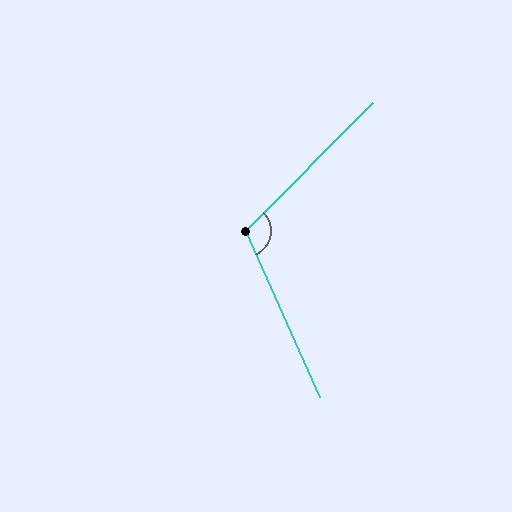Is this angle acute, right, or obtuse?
It is obtuse.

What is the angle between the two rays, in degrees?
Approximately 111 degrees.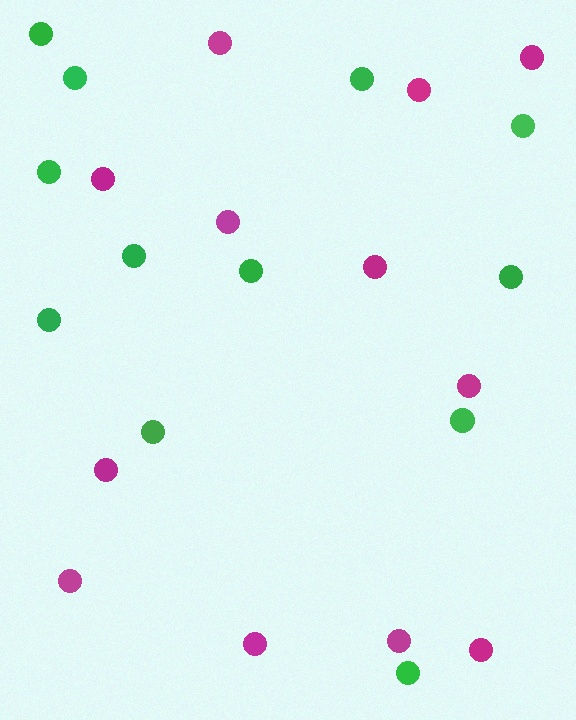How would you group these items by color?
There are 2 groups: one group of magenta circles (12) and one group of green circles (12).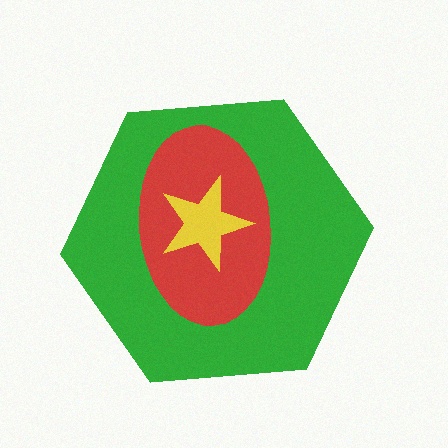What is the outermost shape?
The green hexagon.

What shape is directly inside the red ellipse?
The yellow star.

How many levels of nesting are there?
3.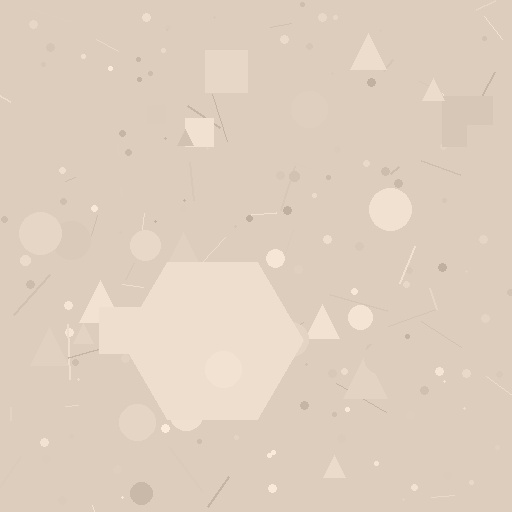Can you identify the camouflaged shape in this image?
The camouflaged shape is a hexagon.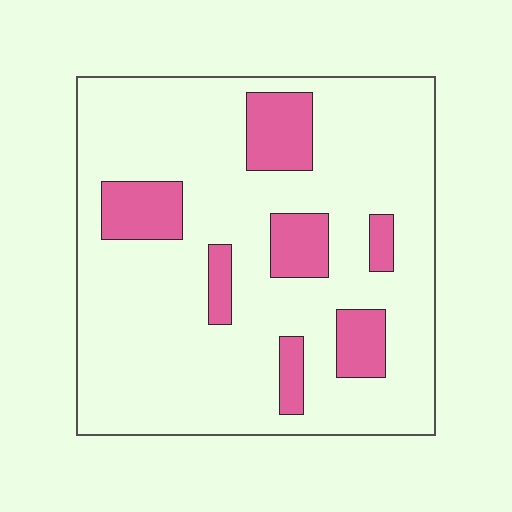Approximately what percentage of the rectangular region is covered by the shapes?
Approximately 20%.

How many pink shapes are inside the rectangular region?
7.